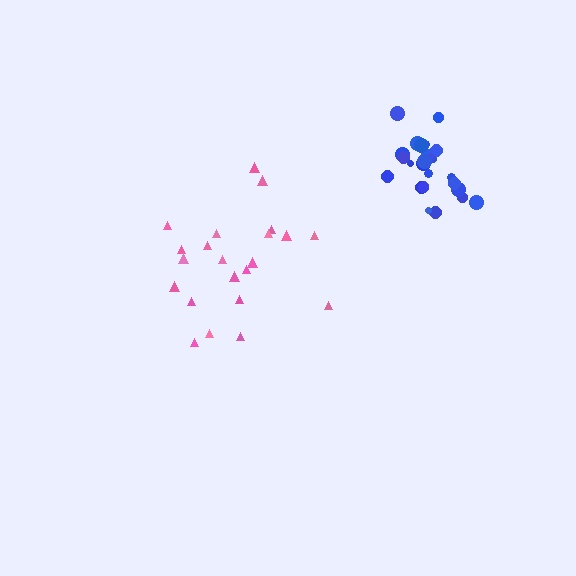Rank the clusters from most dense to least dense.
blue, pink.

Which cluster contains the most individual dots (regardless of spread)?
Blue (29).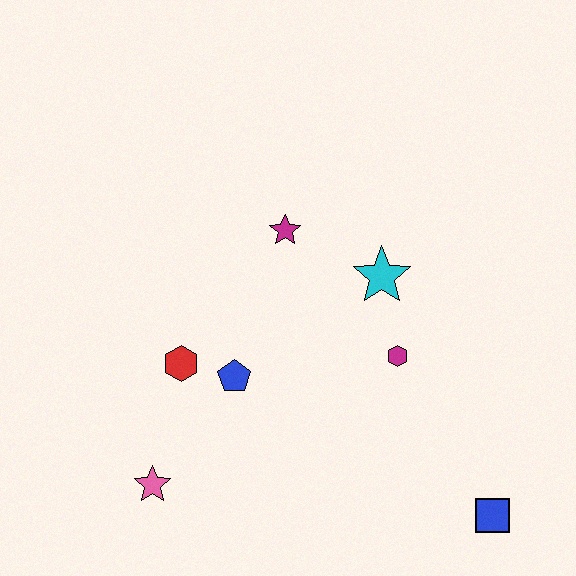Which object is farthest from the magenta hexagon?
The pink star is farthest from the magenta hexagon.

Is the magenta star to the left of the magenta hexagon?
Yes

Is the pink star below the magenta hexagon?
Yes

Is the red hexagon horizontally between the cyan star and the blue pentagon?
No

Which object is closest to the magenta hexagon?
The cyan star is closest to the magenta hexagon.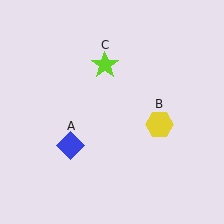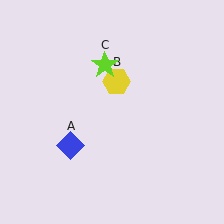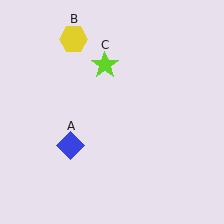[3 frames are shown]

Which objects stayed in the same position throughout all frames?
Blue diamond (object A) and lime star (object C) remained stationary.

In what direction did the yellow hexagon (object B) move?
The yellow hexagon (object B) moved up and to the left.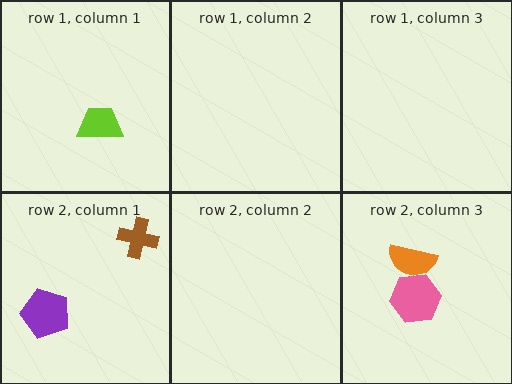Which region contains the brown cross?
The row 2, column 1 region.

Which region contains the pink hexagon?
The row 2, column 3 region.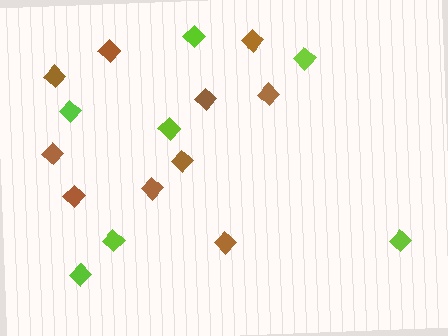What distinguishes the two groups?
There are 2 groups: one group of brown diamonds (10) and one group of lime diamonds (7).